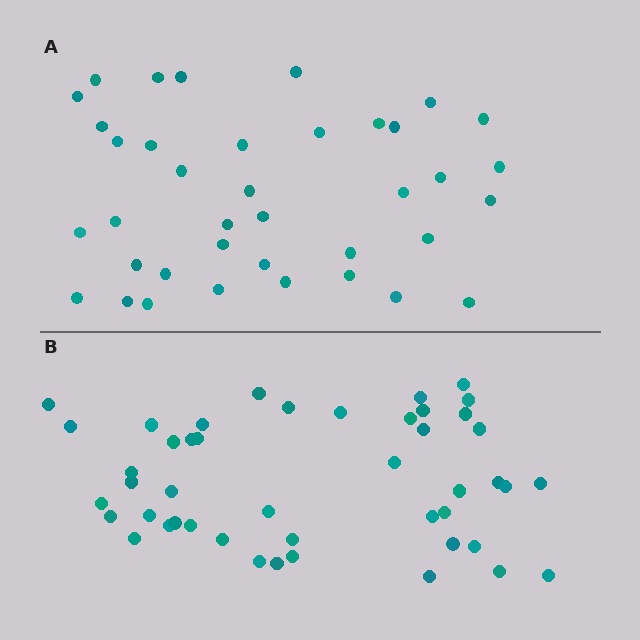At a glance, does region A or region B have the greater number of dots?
Region B (the bottom region) has more dots.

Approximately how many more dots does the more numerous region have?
Region B has roughly 8 or so more dots than region A.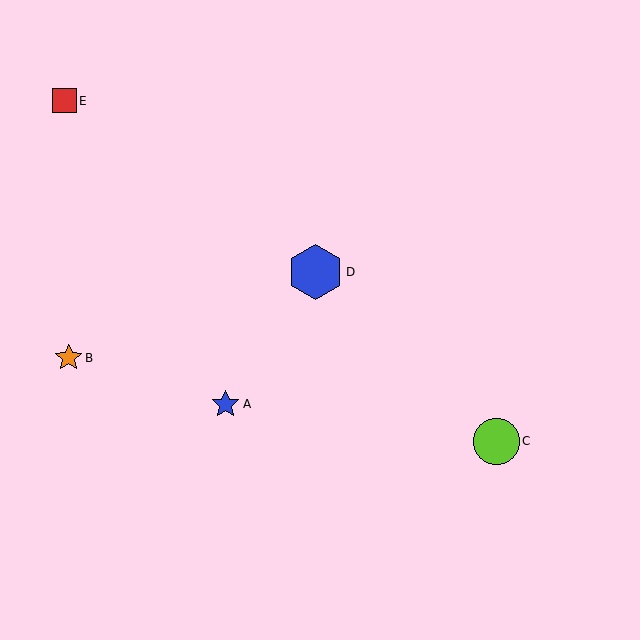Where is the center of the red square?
The center of the red square is at (65, 101).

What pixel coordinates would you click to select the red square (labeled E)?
Click at (65, 101) to select the red square E.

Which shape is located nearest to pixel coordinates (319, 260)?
The blue hexagon (labeled D) at (316, 272) is nearest to that location.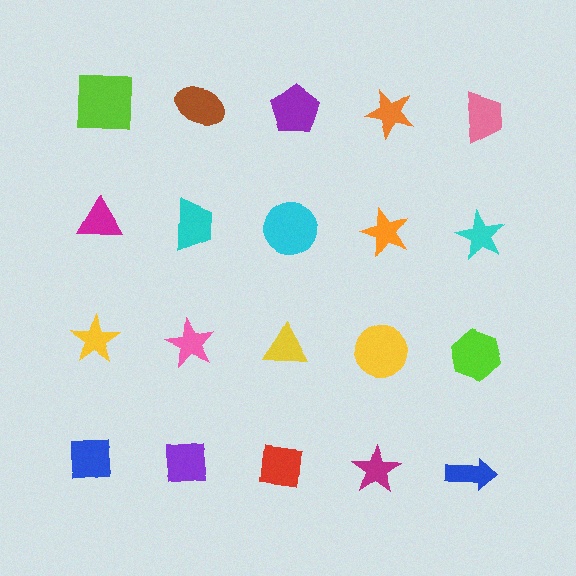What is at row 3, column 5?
A lime hexagon.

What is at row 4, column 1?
A blue square.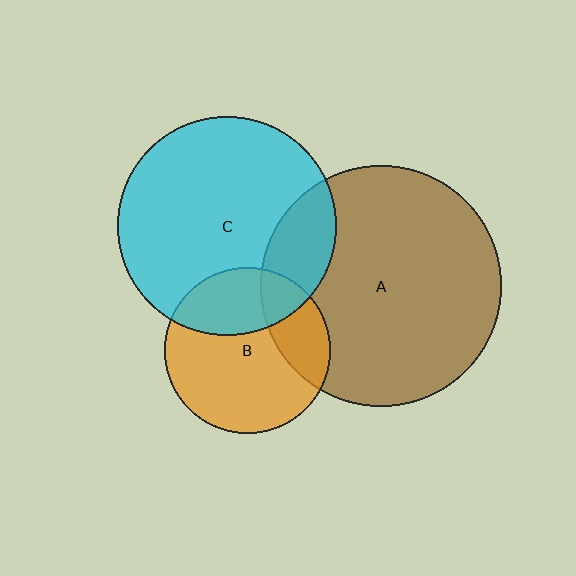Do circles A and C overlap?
Yes.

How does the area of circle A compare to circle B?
Approximately 2.1 times.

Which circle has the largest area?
Circle A (brown).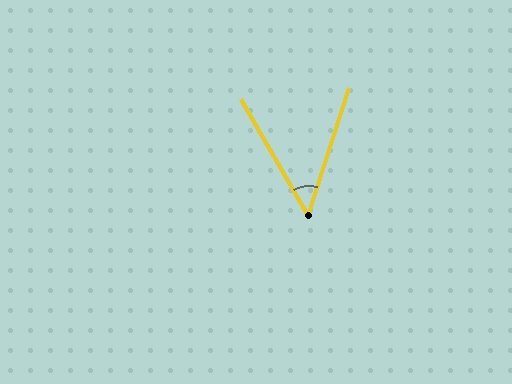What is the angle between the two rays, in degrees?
Approximately 48 degrees.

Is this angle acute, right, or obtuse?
It is acute.